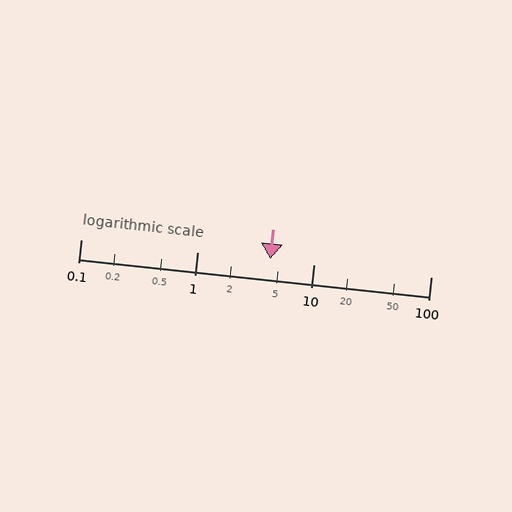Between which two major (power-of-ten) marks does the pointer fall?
The pointer is between 1 and 10.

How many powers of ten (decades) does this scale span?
The scale spans 3 decades, from 0.1 to 100.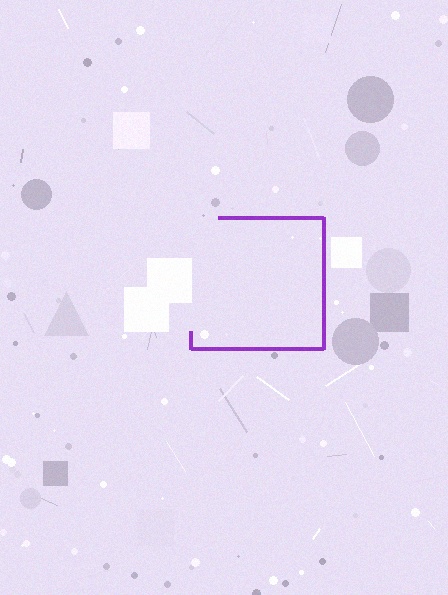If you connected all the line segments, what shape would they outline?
They would outline a square.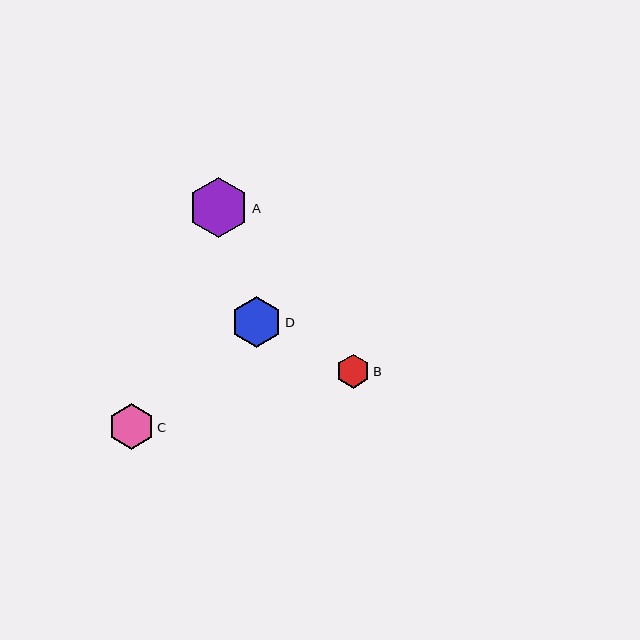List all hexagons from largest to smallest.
From largest to smallest: A, D, C, B.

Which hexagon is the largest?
Hexagon A is the largest with a size of approximately 60 pixels.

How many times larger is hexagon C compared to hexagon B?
Hexagon C is approximately 1.3 times the size of hexagon B.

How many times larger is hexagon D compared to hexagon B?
Hexagon D is approximately 1.5 times the size of hexagon B.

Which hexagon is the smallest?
Hexagon B is the smallest with a size of approximately 34 pixels.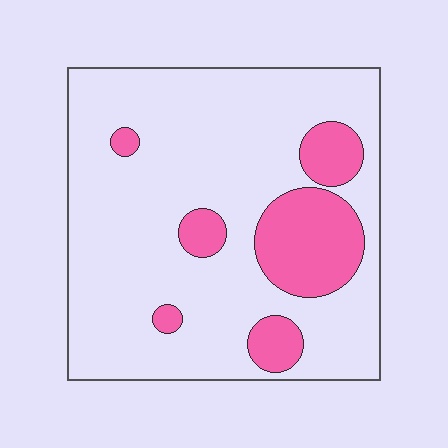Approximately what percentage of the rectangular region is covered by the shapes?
Approximately 20%.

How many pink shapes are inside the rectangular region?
6.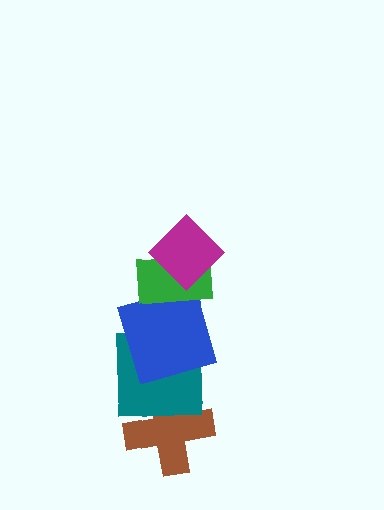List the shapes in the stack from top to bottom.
From top to bottom: the magenta diamond, the green rectangle, the blue square, the teal square, the brown cross.